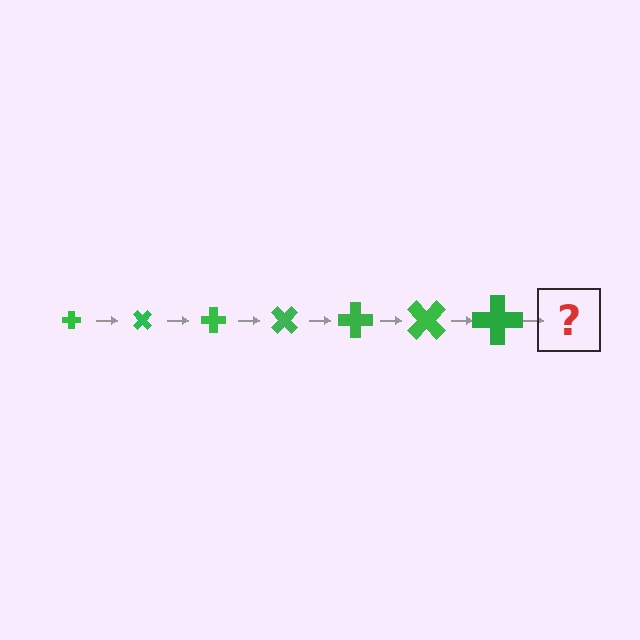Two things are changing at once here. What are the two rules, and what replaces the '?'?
The two rules are that the cross grows larger each step and it rotates 45 degrees each step. The '?' should be a cross, larger than the previous one and rotated 315 degrees from the start.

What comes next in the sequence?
The next element should be a cross, larger than the previous one and rotated 315 degrees from the start.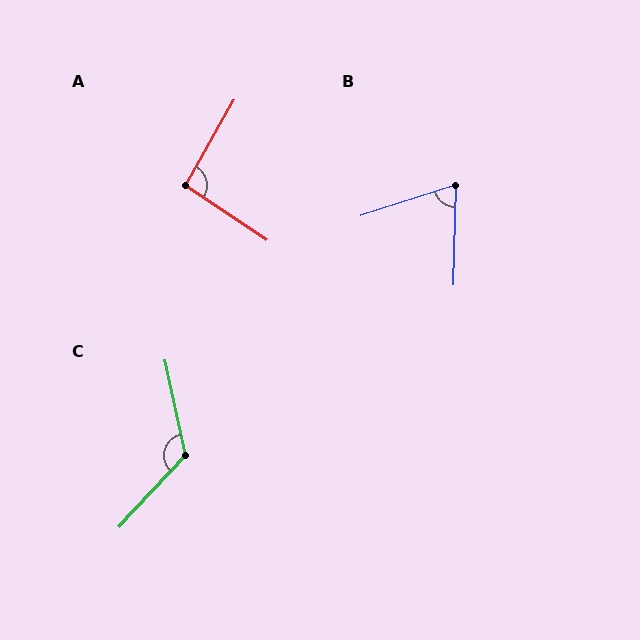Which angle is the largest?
C, at approximately 125 degrees.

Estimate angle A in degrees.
Approximately 94 degrees.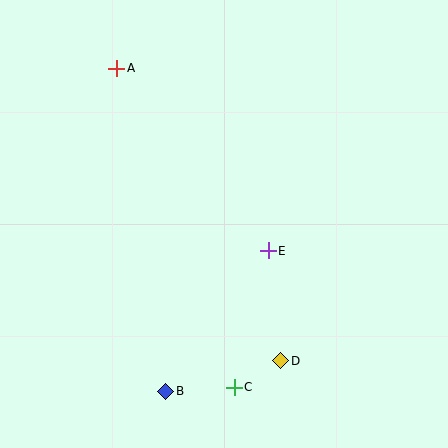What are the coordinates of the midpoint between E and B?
The midpoint between E and B is at (217, 321).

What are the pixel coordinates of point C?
Point C is at (234, 387).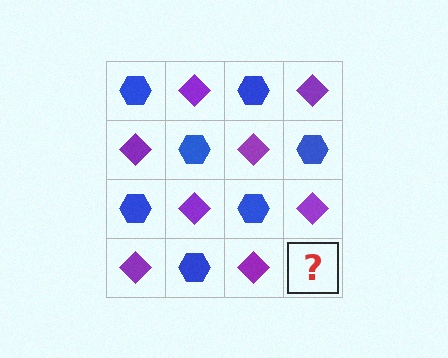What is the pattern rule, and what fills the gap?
The rule is that it alternates blue hexagon and purple diamond in a checkerboard pattern. The gap should be filled with a blue hexagon.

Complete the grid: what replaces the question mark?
The question mark should be replaced with a blue hexagon.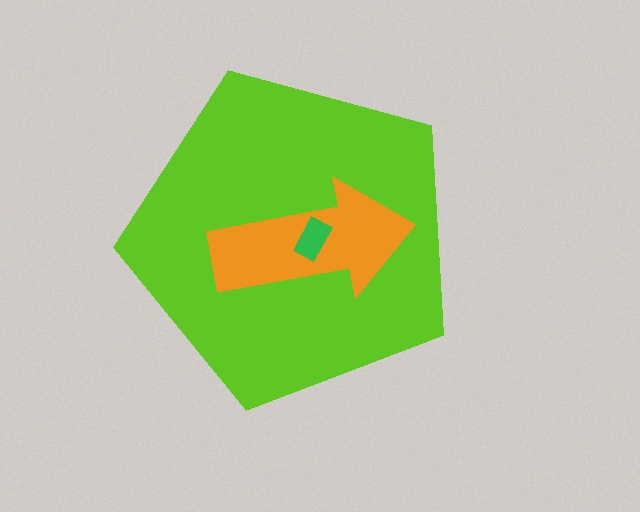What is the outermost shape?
The lime pentagon.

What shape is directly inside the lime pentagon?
The orange arrow.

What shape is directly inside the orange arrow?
The green rectangle.